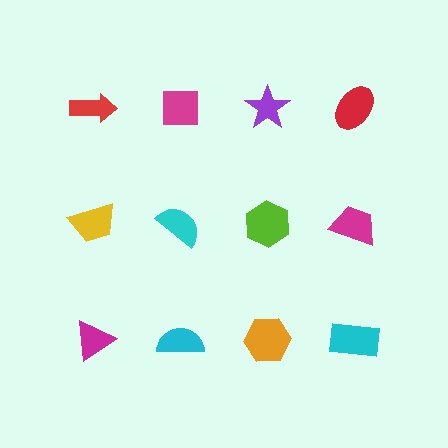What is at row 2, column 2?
A cyan semicircle.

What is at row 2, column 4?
A magenta trapezoid.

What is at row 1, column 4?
A red ellipse.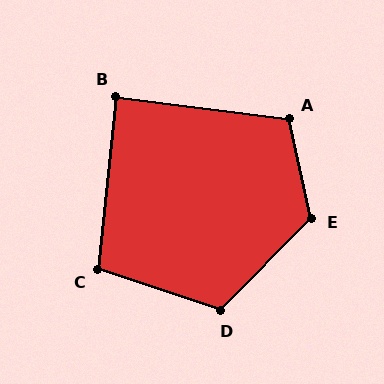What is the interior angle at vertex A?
Approximately 109 degrees (obtuse).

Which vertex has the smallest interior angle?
B, at approximately 89 degrees.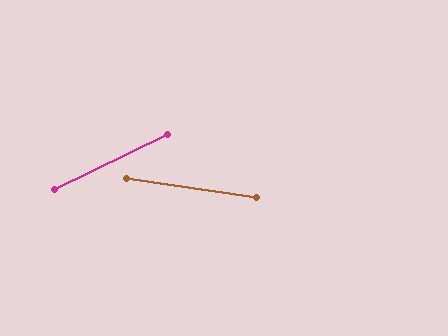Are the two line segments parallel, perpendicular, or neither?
Neither parallel nor perpendicular — they differ by about 34°.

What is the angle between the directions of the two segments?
Approximately 34 degrees.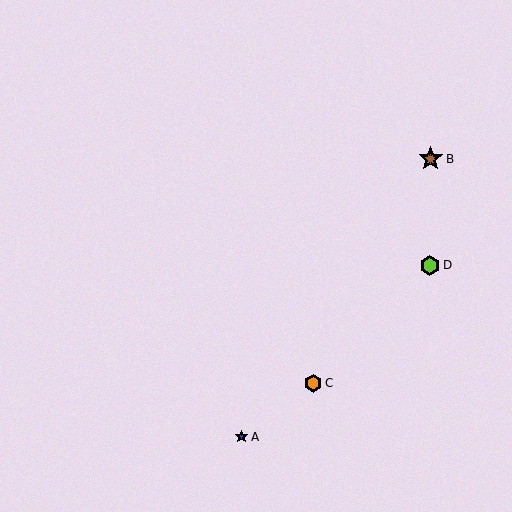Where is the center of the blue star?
The center of the blue star is at (242, 437).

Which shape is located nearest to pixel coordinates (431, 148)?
The brown star (labeled B) at (431, 159) is nearest to that location.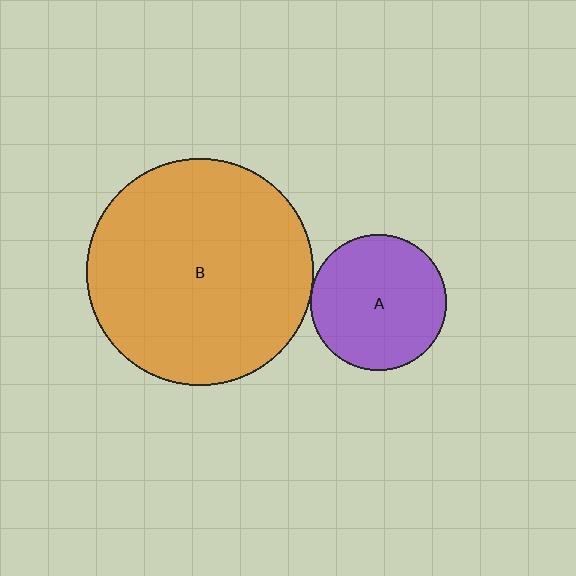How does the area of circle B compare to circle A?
Approximately 2.8 times.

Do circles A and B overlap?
Yes.